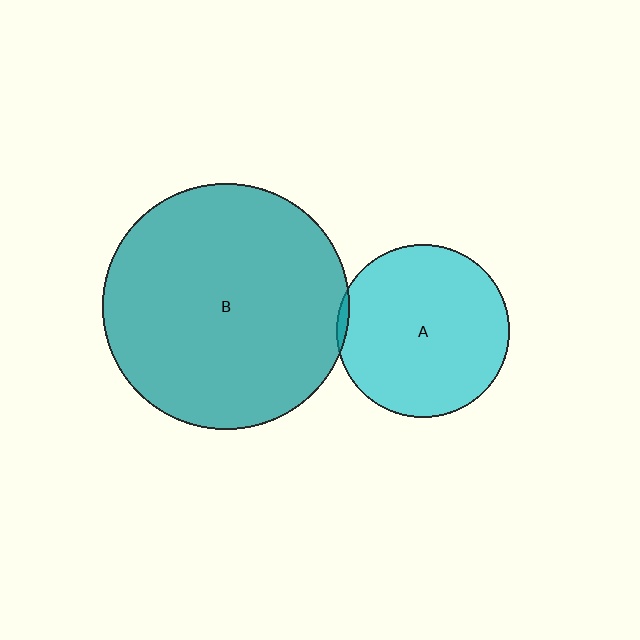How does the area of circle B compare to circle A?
Approximately 2.0 times.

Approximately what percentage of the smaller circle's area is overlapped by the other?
Approximately 5%.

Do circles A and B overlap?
Yes.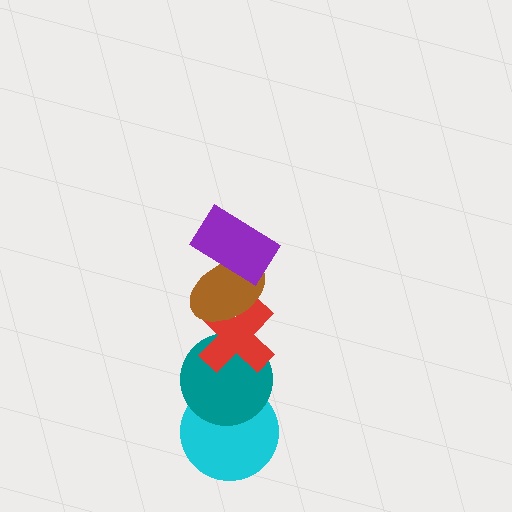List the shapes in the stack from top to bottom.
From top to bottom: the purple rectangle, the brown ellipse, the red cross, the teal circle, the cyan circle.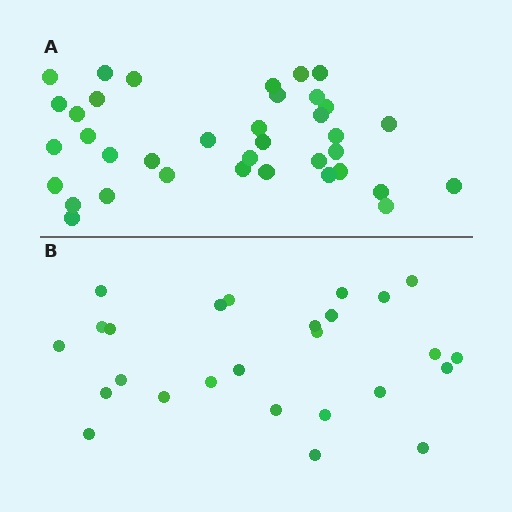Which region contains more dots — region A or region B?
Region A (the top region) has more dots.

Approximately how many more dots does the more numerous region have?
Region A has roughly 12 or so more dots than region B.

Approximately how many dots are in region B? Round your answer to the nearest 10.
About 30 dots. (The exact count is 26, which rounds to 30.)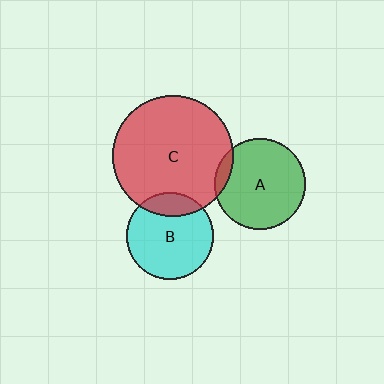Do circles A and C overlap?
Yes.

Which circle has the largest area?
Circle C (red).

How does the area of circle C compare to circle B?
Approximately 1.9 times.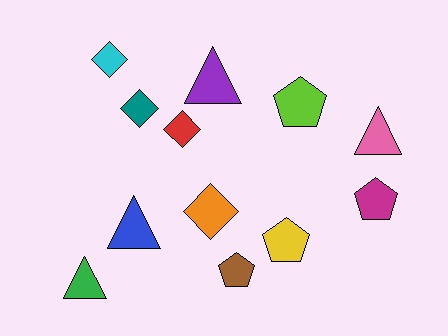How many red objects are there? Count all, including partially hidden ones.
There is 1 red object.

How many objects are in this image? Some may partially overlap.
There are 12 objects.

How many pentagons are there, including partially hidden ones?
There are 4 pentagons.